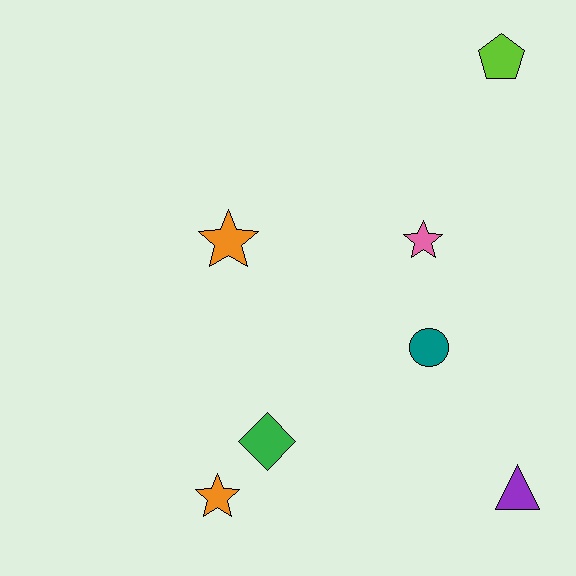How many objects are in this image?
There are 7 objects.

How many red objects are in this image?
There are no red objects.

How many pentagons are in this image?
There is 1 pentagon.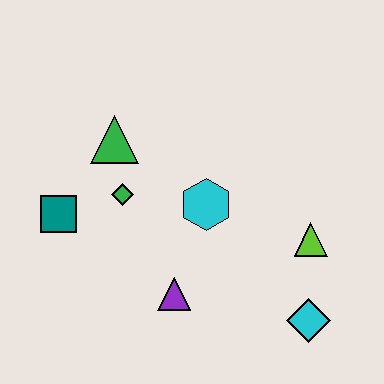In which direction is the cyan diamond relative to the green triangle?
The cyan diamond is to the right of the green triangle.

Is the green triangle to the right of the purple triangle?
No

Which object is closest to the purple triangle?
The cyan hexagon is closest to the purple triangle.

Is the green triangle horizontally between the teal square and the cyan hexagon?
Yes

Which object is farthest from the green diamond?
The cyan diamond is farthest from the green diamond.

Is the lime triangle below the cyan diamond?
No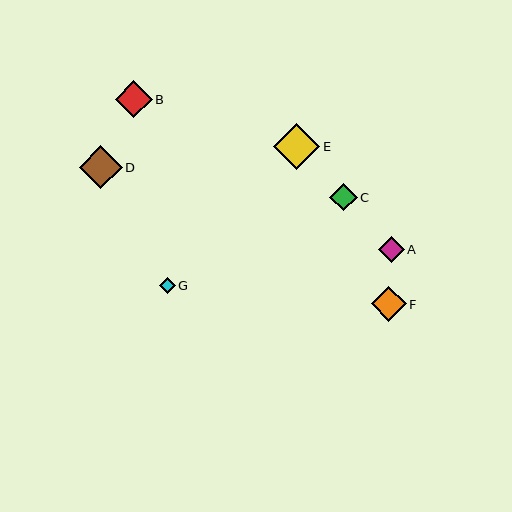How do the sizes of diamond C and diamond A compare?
Diamond C and diamond A are approximately the same size.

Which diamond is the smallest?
Diamond G is the smallest with a size of approximately 16 pixels.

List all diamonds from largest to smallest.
From largest to smallest: E, D, B, F, C, A, G.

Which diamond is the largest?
Diamond E is the largest with a size of approximately 46 pixels.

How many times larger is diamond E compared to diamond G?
Diamond E is approximately 3.0 times the size of diamond G.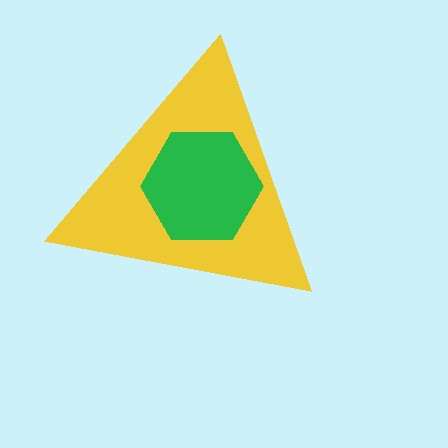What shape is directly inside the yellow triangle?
The green hexagon.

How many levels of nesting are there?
2.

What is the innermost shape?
The green hexagon.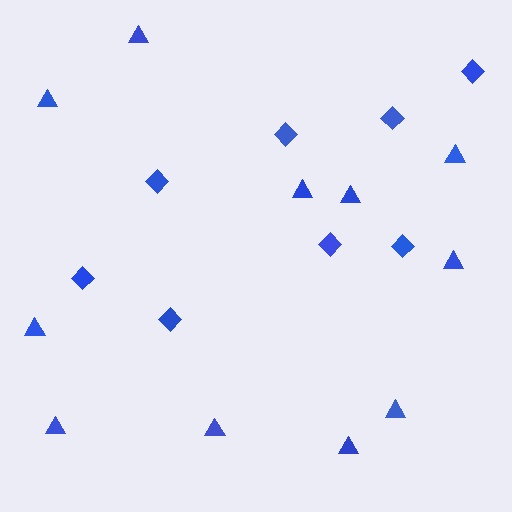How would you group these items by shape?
There are 2 groups: one group of diamonds (8) and one group of triangles (11).